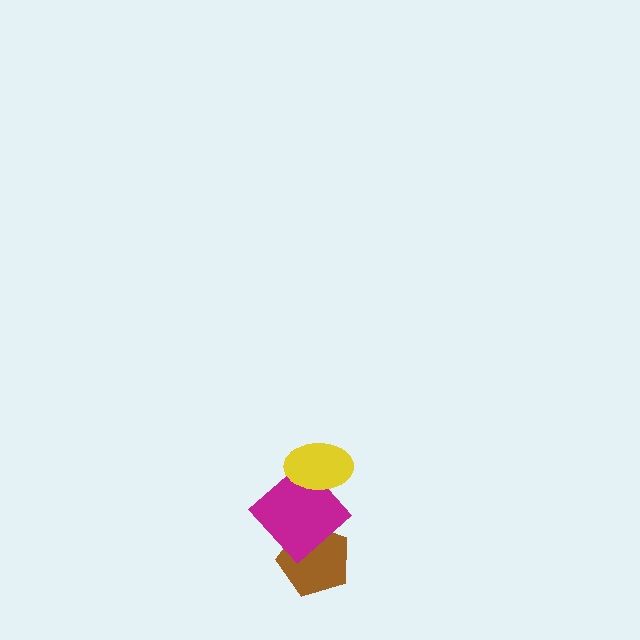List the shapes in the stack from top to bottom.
From top to bottom: the yellow ellipse, the magenta diamond, the brown pentagon.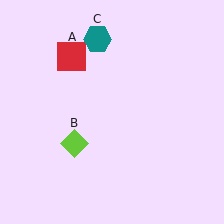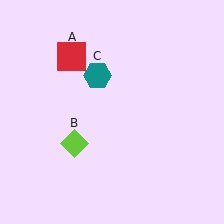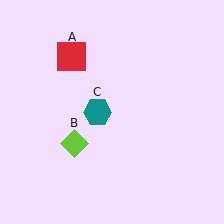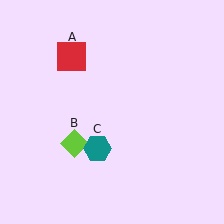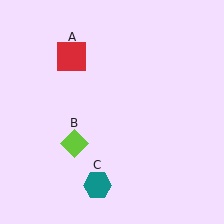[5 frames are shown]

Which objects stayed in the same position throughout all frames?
Red square (object A) and lime diamond (object B) remained stationary.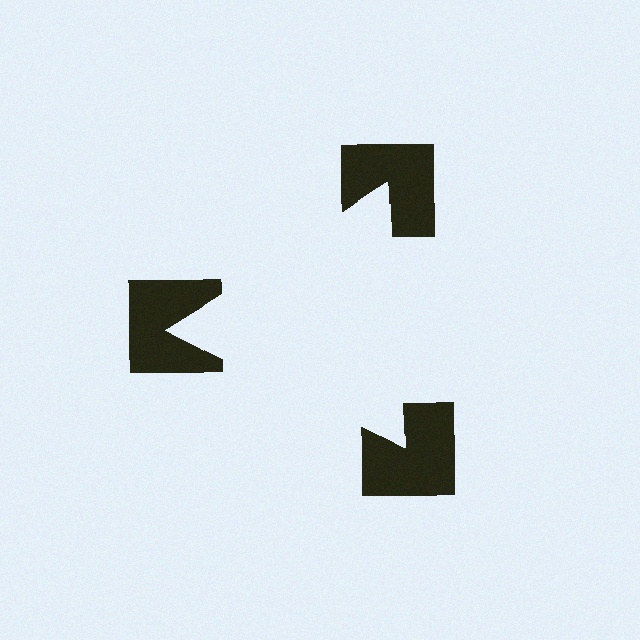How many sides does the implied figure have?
3 sides.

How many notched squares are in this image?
There are 3 — one at each vertex of the illusory triangle.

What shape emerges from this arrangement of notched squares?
An illusory triangle — its edges are inferred from the aligned wedge cuts in the notched squares, not physically drawn.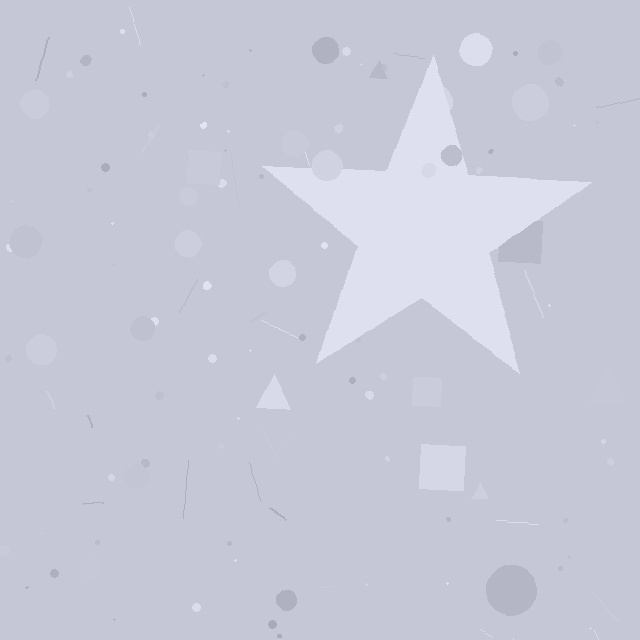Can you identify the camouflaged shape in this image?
The camouflaged shape is a star.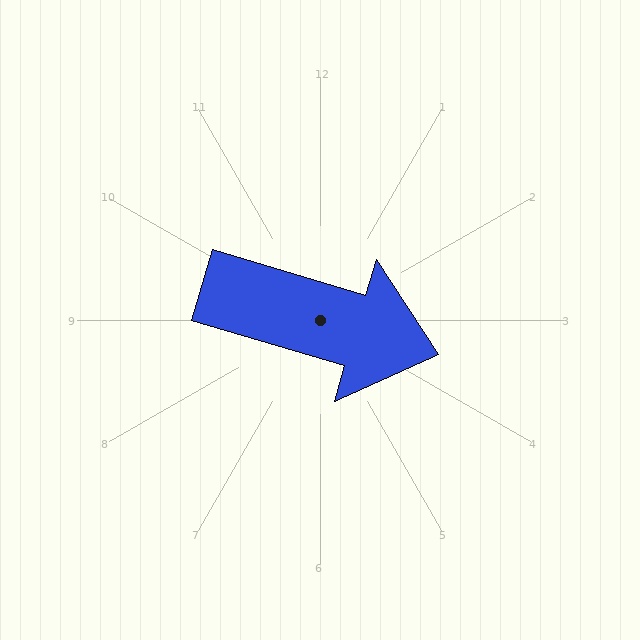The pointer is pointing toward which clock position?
Roughly 4 o'clock.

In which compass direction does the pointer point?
East.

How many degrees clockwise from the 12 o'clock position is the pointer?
Approximately 106 degrees.